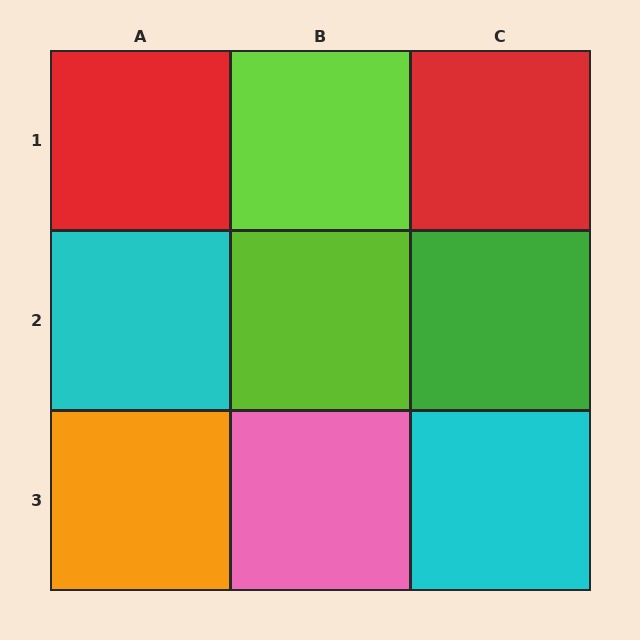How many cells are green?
1 cell is green.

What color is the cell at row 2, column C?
Green.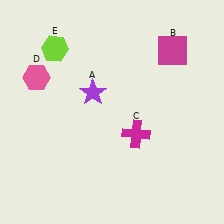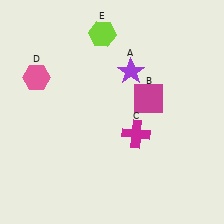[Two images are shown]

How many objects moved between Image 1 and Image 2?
3 objects moved between the two images.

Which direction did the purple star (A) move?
The purple star (A) moved right.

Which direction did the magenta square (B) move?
The magenta square (B) moved down.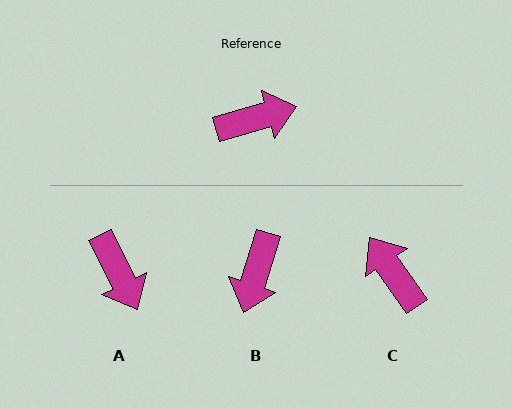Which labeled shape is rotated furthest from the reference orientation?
B, about 124 degrees away.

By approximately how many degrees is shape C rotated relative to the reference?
Approximately 108 degrees counter-clockwise.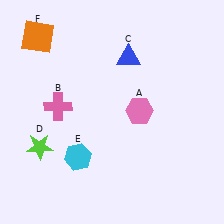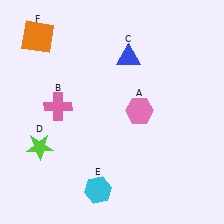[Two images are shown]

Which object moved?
The cyan hexagon (E) moved down.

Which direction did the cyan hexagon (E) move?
The cyan hexagon (E) moved down.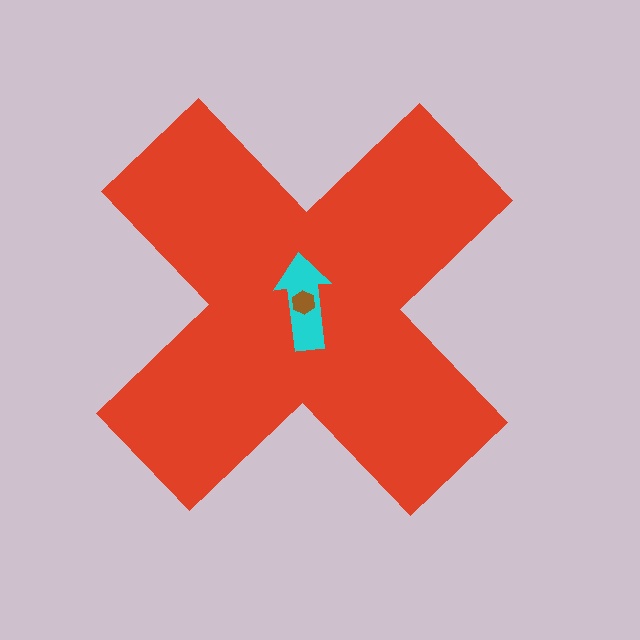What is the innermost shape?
The brown hexagon.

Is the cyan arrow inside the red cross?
Yes.